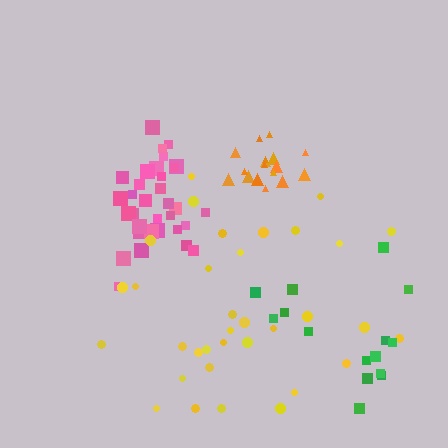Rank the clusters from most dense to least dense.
pink, orange, yellow, green.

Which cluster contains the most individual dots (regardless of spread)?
Pink (35).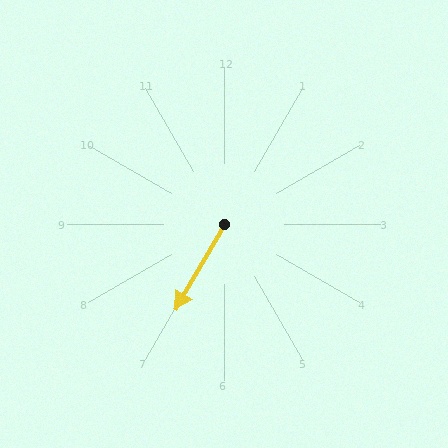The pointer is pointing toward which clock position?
Roughly 7 o'clock.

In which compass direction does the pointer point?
Southwest.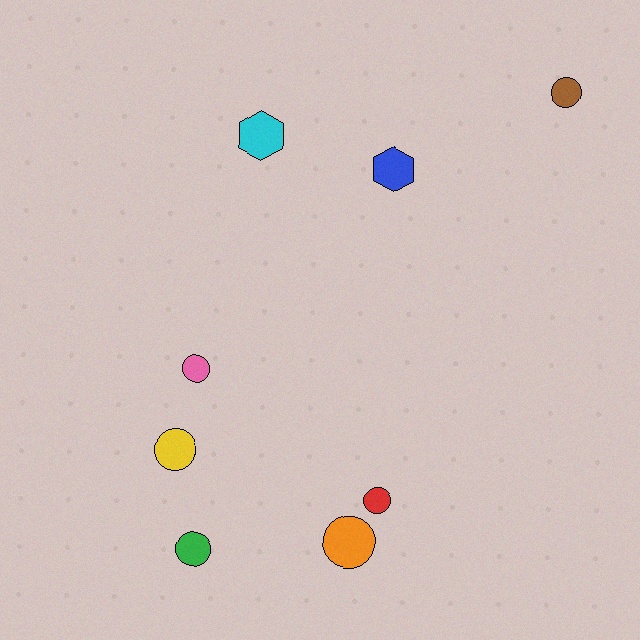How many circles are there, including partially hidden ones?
There are 6 circles.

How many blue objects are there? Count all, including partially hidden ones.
There is 1 blue object.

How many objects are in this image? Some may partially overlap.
There are 8 objects.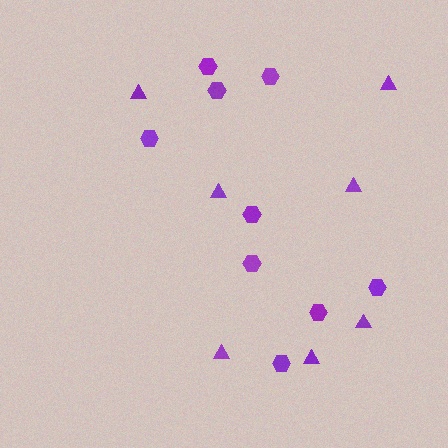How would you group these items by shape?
There are 2 groups: one group of triangles (7) and one group of hexagons (9).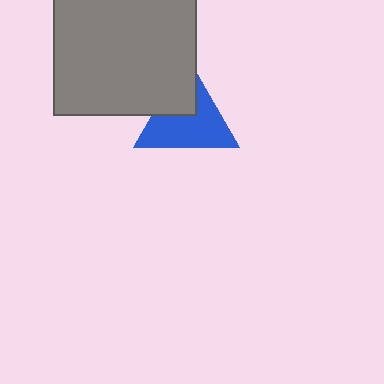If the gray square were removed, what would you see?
You would see the complete blue triangle.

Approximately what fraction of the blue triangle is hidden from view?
Roughly 33% of the blue triangle is hidden behind the gray square.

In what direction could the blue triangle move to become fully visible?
The blue triangle could move toward the lower-right. That would shift it out from behind the gray square entirely.